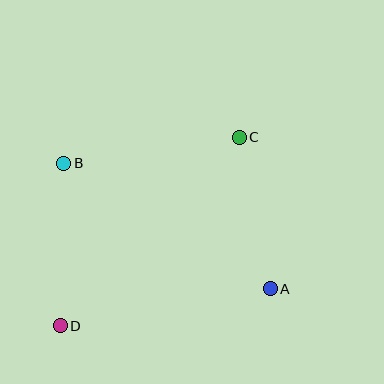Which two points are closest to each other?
Points A and C are closest to each other.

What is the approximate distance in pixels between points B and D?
The distance between B and D is approximately 163 pixels.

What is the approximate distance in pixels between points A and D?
The distance between A and D is approximately 213 pixels.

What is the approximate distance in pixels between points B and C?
The distance between B and C is approximately 177 pixels.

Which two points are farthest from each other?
Points C and D are farthest from each other.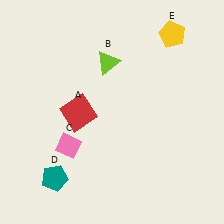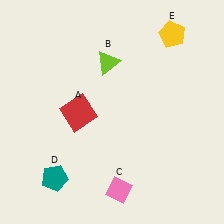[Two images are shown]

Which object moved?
The pink diamond (C) moved right.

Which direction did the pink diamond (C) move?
The pink diamond (C) moved right.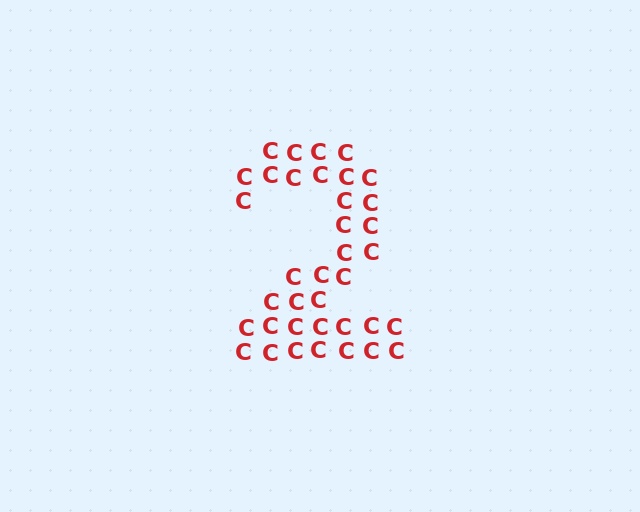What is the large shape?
The large shape is the digit 2.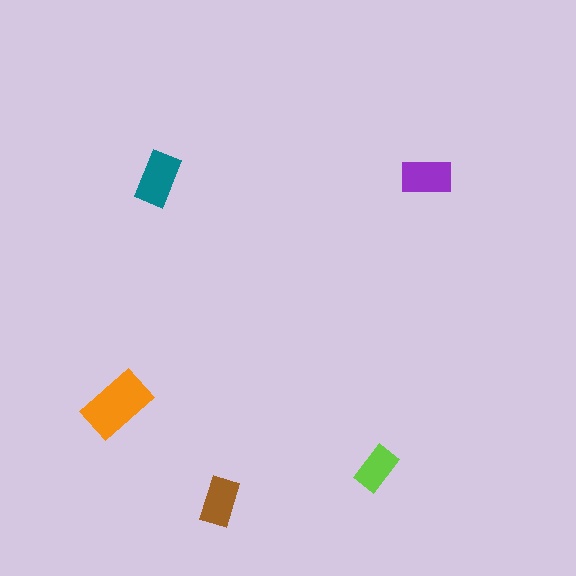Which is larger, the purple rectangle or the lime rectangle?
The purple one.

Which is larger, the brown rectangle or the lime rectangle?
The brown one.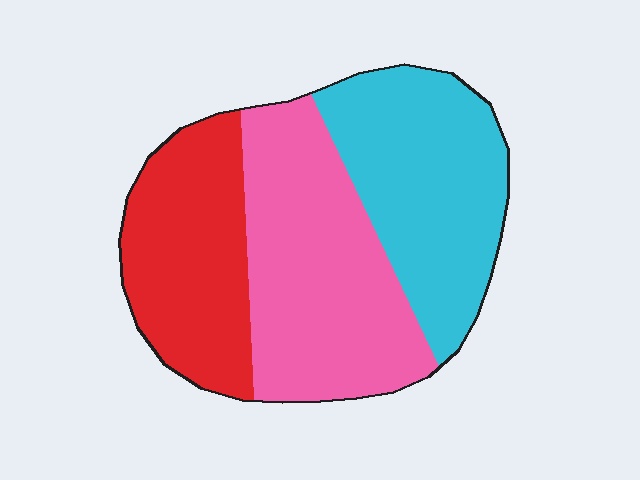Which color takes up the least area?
Red, at roughly 30%.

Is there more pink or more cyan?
Pink.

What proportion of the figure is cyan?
Cyan takes up between a third and a half of the figure.